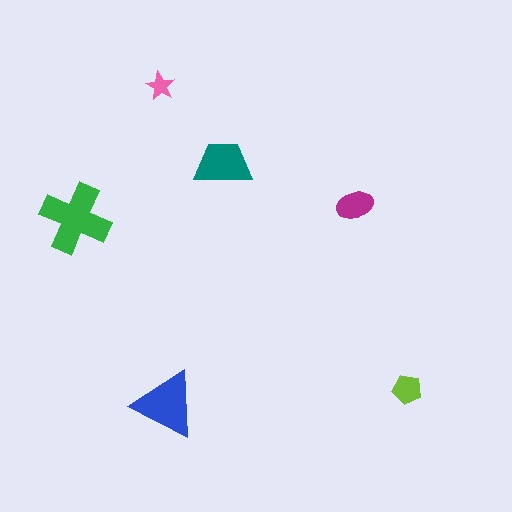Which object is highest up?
The pink star is topmost.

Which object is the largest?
The green cross.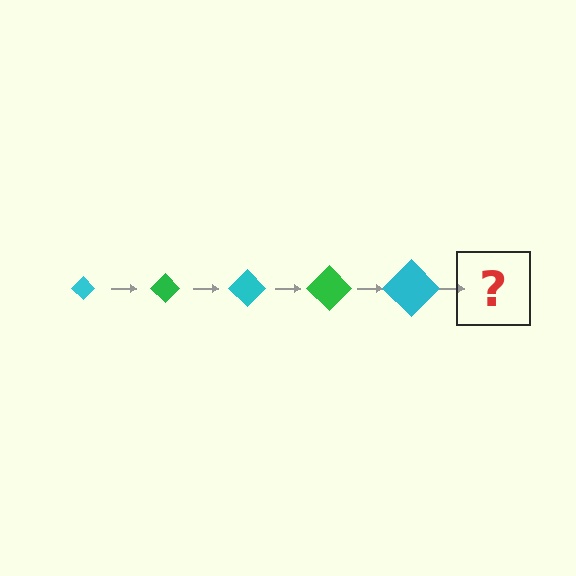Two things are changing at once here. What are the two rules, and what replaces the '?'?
The two rules are that the diamond grows larger each step and the color cycles through cyan and green. The '?' should be a green diamond, larger than the previous one.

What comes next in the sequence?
The next element should be a green diamond, larger than the previous one.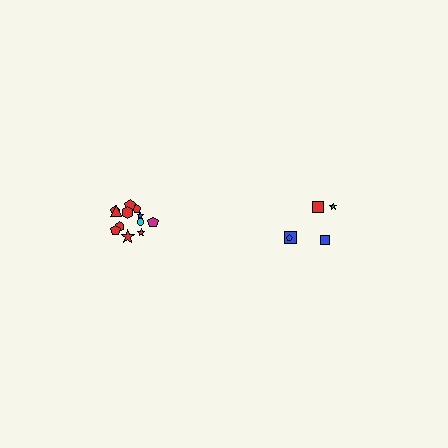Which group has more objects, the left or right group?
The left group.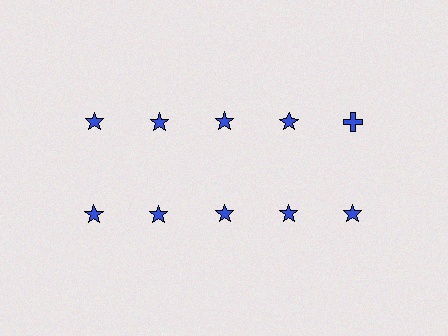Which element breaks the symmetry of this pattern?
The blue cross in the top row, rightmost column breaks the symmetry. All other shapes are blue stars.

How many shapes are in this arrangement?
There are 10 shapes arranged in a grid pattern.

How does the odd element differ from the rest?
It has a different shape: cross instead of star.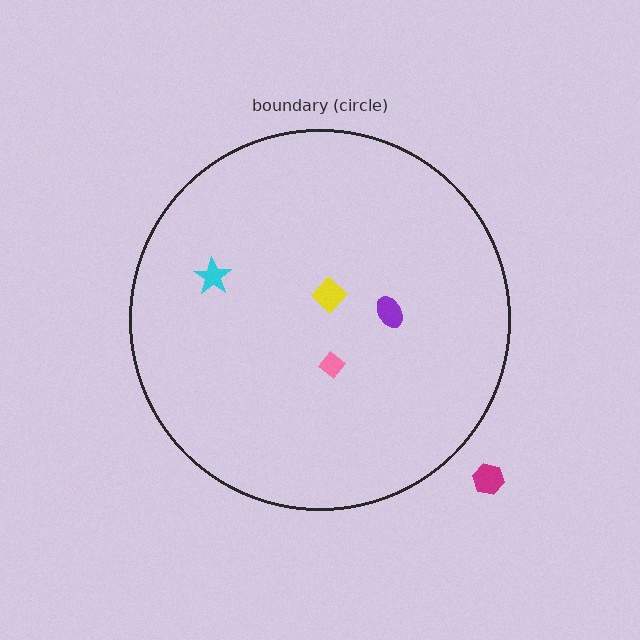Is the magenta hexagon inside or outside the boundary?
Outside.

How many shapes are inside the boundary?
4 inside, 1 outside.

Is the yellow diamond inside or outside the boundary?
Inside.